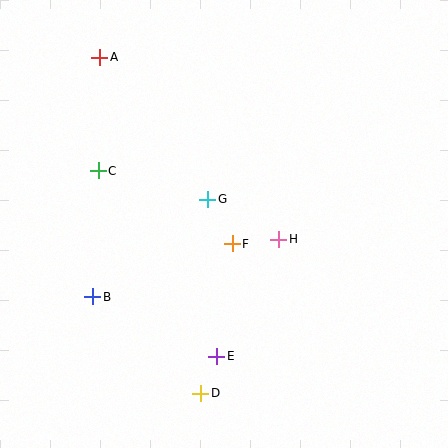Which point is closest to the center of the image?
Point F at (232, 244) is closest to the center.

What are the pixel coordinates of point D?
Point D is at (201, 393).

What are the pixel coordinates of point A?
Point A is at (100, 57).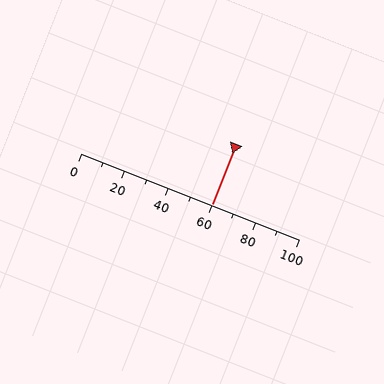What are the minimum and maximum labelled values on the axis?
The axis runs from 0 to 100.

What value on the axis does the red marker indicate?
The marker indicates approximately 60.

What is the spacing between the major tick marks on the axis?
The major ticks are spaced 20 apart.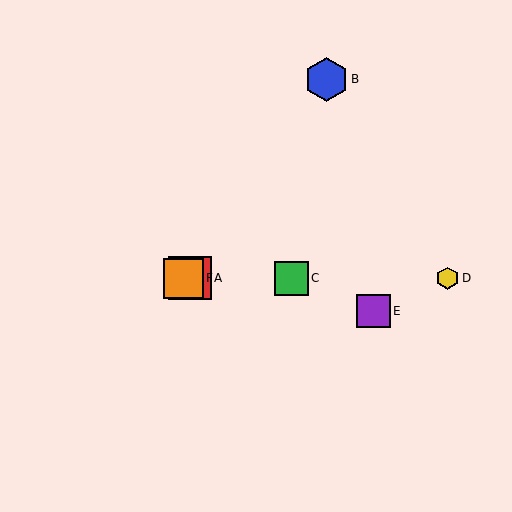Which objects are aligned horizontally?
Objects A, C, D, F are aligned horizontally.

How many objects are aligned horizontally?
4 objects (A, C, D, F) are aligned horizontally.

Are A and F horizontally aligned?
Yes, both are at y≈278.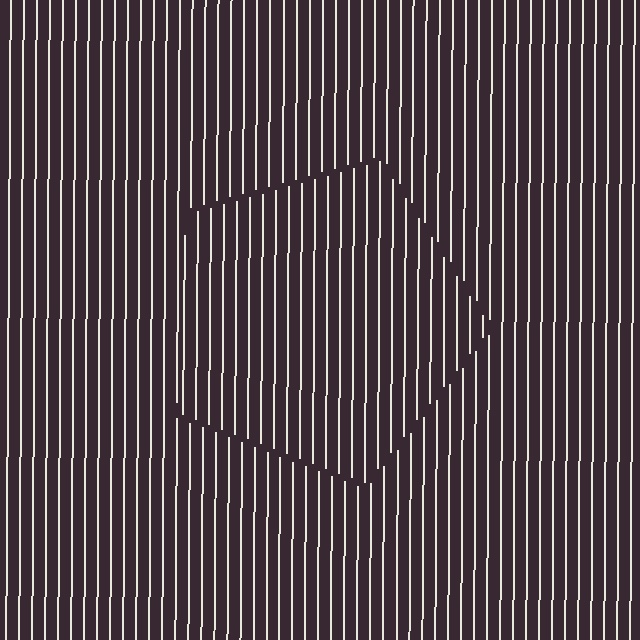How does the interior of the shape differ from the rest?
The interior of the shape contains the same grating, shifted by half a period — the contour is defined by the phase discontinuity where line-ends from the inner and outer gratings abut.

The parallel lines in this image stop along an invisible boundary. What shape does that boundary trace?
An illusory pentagon. The interior of the shape contains the same grating, shifted by half a period — the contour is defined by the phase discontinuity where line-ends from the inner and outer gratings abut.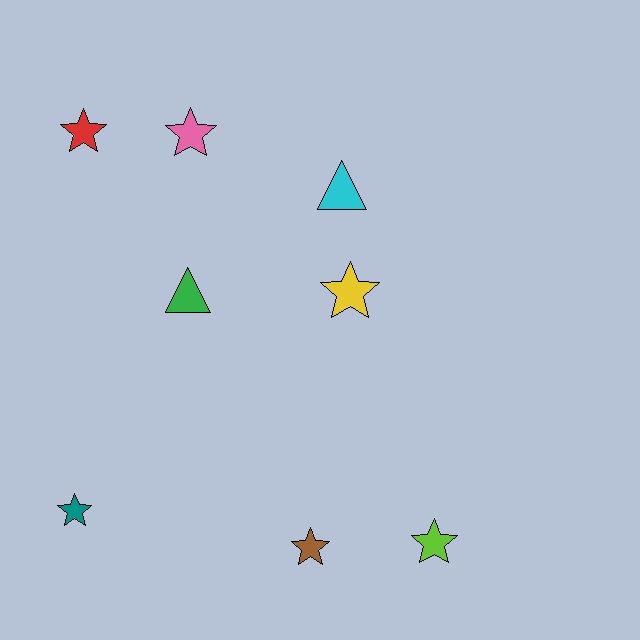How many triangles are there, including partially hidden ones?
There are 2 triangles.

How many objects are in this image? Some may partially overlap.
There are 8 objects.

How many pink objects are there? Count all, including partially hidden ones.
There is 1 pink object.